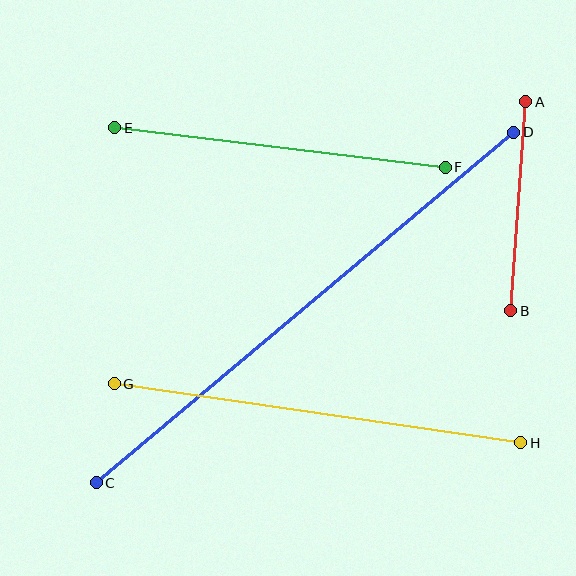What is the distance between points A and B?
The distance is approximately 210 pixels.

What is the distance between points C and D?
The distance is approximately 545 pixels.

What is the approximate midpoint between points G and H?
The midpoint is at approximately (318, 413) pixels.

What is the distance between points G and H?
The distance is approximately 411 pixels.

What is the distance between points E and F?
The distance is approximately 333 pixels.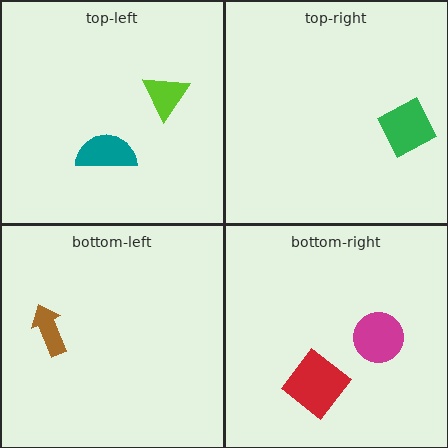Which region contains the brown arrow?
The bottom-left region.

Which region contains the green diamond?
The top-right region.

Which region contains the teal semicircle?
The top-left region.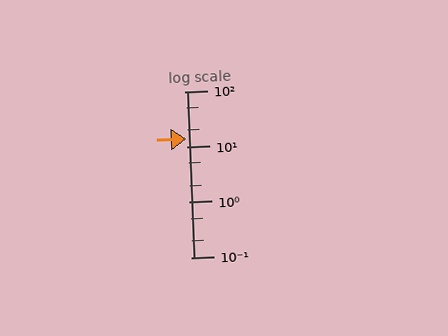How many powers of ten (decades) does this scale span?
The scale spans 3 decades, from 0.1 to 100.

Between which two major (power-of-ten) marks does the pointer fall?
The pointer is between 10 and 100.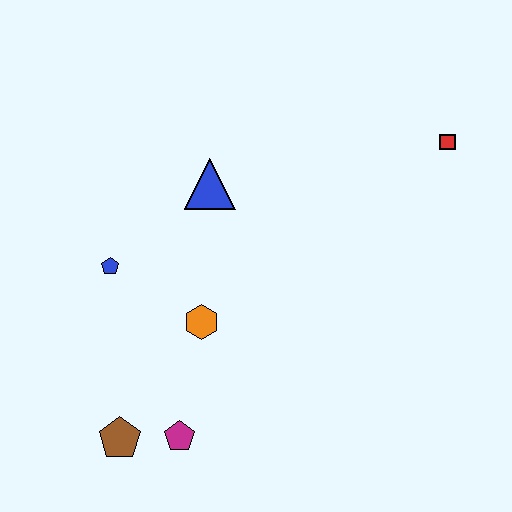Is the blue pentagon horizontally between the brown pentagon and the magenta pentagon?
No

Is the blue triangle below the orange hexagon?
No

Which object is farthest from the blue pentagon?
The red square is farthest from the blue pentagon.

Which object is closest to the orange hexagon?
The blue pentagon is closest to the orange hexagon.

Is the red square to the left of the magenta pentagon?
No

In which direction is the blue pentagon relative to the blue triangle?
The blue pentagon is to the left of the blue triangle.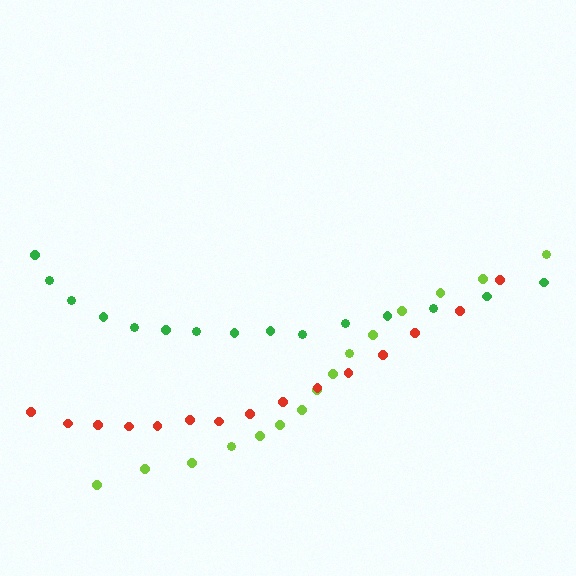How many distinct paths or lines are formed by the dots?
There are 3 distinct paths.